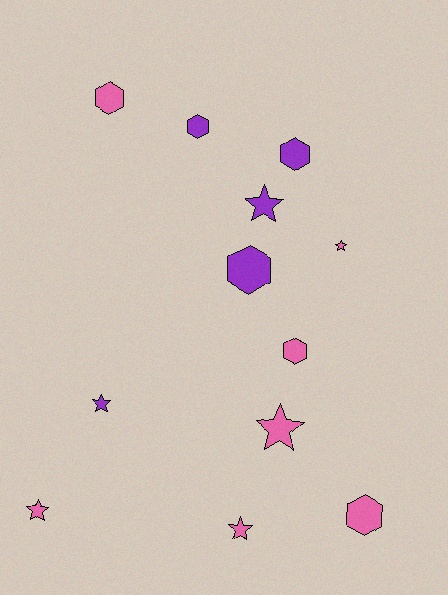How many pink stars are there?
There are 4 pink stars.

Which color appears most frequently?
Pink, with 7 objects.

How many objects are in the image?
There are 12 objects.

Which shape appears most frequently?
Star, with 6 objects.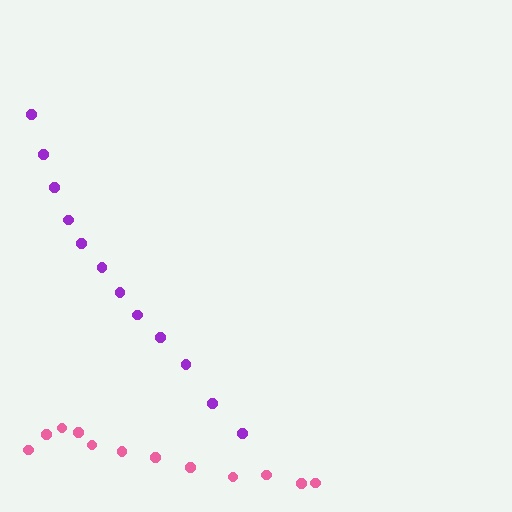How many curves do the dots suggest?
There are 2 distinct paths.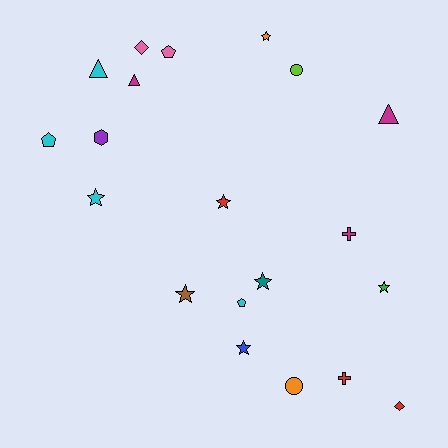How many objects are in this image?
There are 20 objects.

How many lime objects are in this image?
There is 1 lime object.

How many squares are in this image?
There are no squares.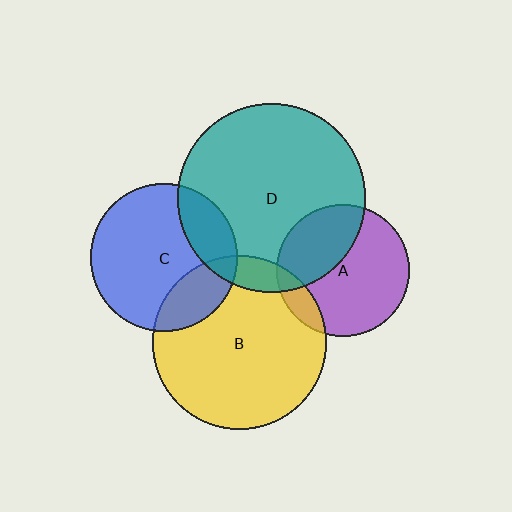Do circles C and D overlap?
Yes.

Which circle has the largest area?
Circle D (teal).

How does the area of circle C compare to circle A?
Approximately 1.2 times.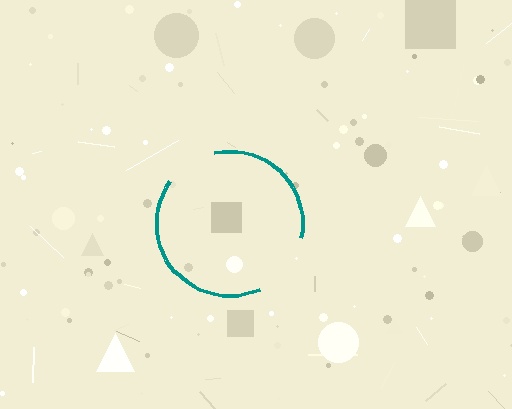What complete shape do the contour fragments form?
The contour fragments form a circle.